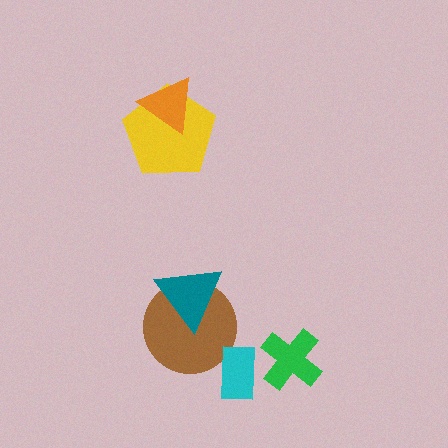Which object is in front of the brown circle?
The teal triangle is in front of the brown circle.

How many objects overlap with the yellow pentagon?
1 object overlaps with the yellow pentagon.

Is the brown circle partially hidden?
Yes, it is partially covered by another shape.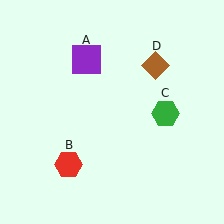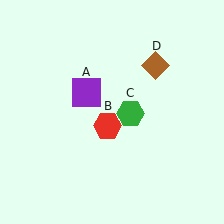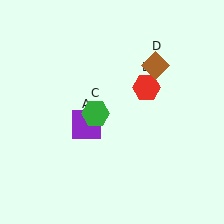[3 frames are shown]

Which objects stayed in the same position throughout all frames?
Brown diamond (object D) remained stationary.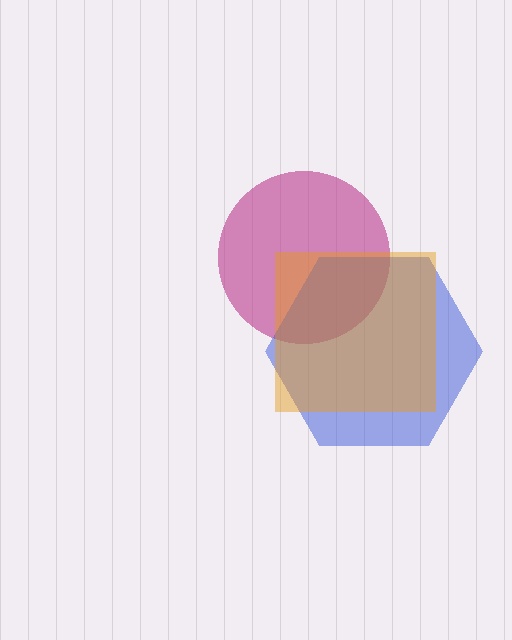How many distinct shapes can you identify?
There are 3 distinct shapes: a magenta circle, a blue hexagon, an orange square.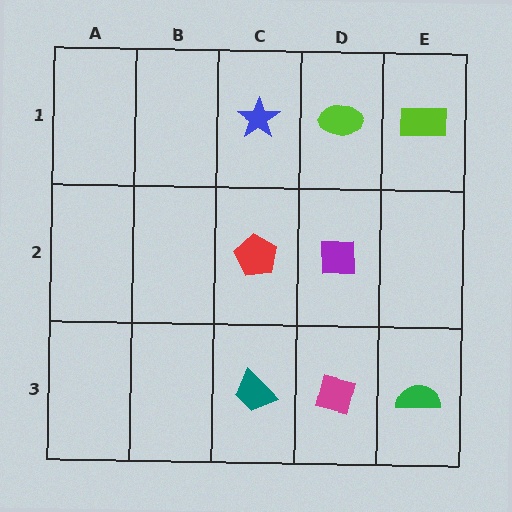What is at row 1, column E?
A lime rectangle.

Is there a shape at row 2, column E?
No, that cell is empty.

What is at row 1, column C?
A blue star.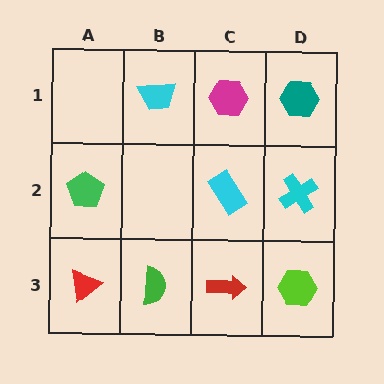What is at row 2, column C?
A cyan rectangle.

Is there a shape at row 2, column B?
No, that cell is empty.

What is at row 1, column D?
A teal hexagon.